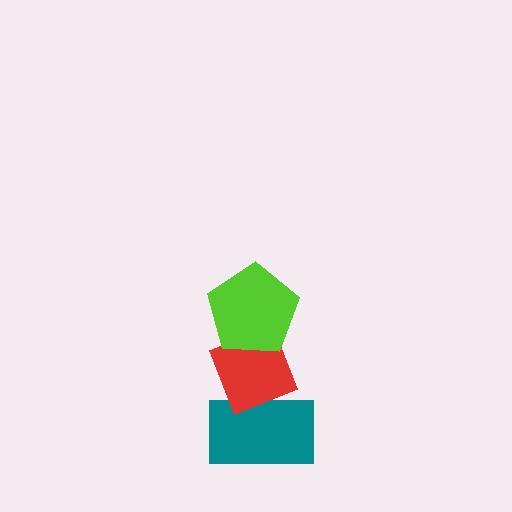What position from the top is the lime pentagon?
The lime pentagon is 1st from the top.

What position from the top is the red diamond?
The red diamond is 2nd from the top.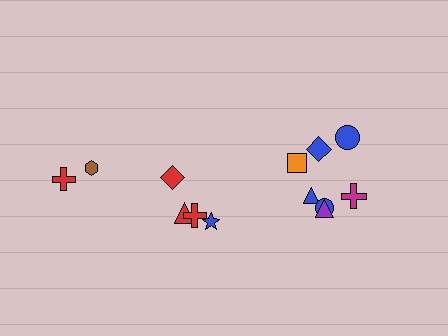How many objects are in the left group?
There are 5 objects.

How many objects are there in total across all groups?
There are 13 objects.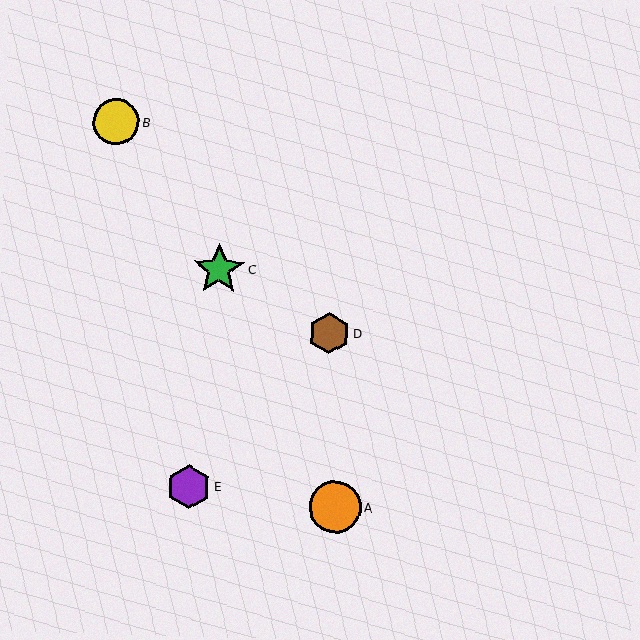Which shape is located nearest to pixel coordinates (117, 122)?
The yellow circle (labeled B) at (116, 122) is nearest to that location.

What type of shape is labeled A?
Shape A is an orange circle.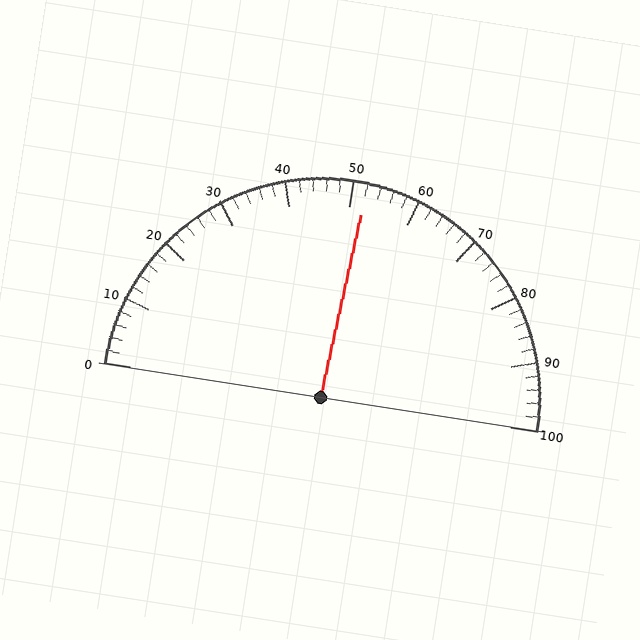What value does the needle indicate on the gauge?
The needle indicates approximately 52.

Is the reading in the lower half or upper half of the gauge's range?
The reading is in the upper half of the range (0 to 100).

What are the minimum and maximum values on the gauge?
The gauge ranges from 0 to 100.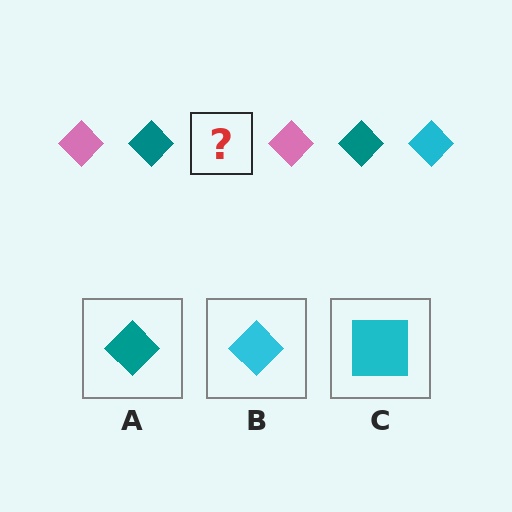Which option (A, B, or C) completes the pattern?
B.